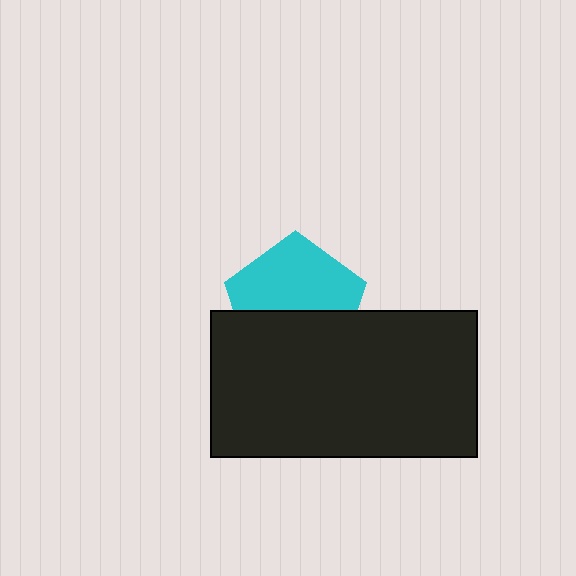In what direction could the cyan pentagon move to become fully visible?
The cyan pentagon could move up. That would shift it out from behind the black rectangle entirely.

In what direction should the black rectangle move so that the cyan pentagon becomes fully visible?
The black rectangle should move down. That is the shortest direction to clear the overlap and leave the cyan pentagon fully visible.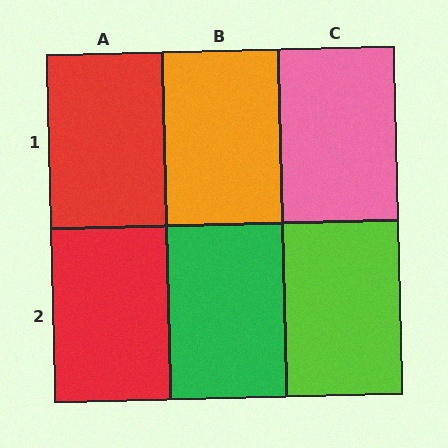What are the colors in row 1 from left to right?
Red, orange, pink.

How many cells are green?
1 cell is green.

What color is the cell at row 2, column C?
Lime.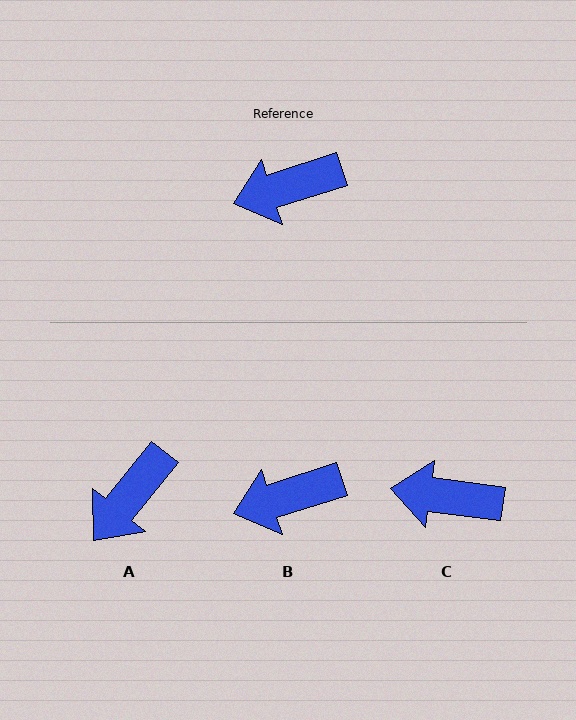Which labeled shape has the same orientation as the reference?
B.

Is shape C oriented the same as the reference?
No, it is off by about 25 degrees.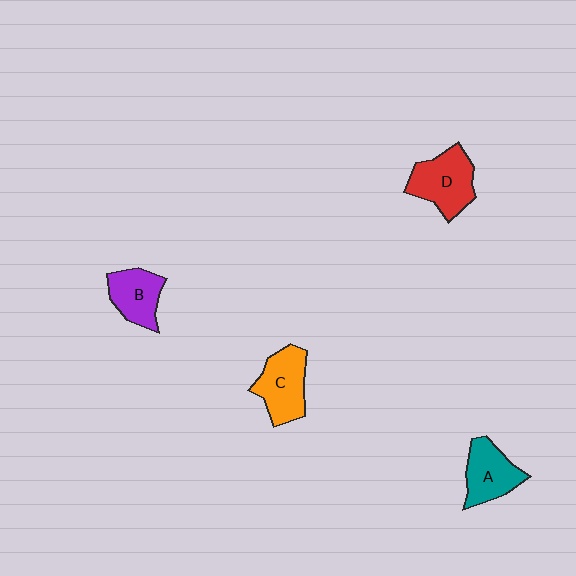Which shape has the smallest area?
Shape B (purple).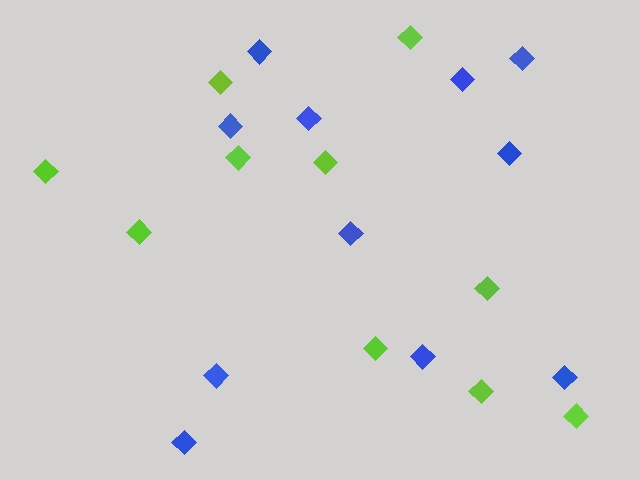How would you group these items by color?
There are 2 groups: one group of blue diamonds (11) and one group of lime diamonds (10).